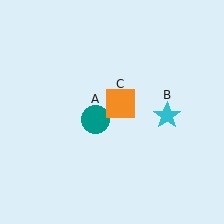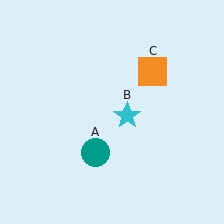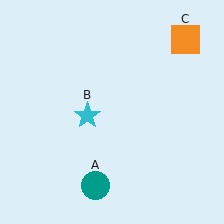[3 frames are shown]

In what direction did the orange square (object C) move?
The orange square (object C) moved up and to the right.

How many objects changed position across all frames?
3 objects changed position: teal circle (object A), cyan star (object B), orange square (object C).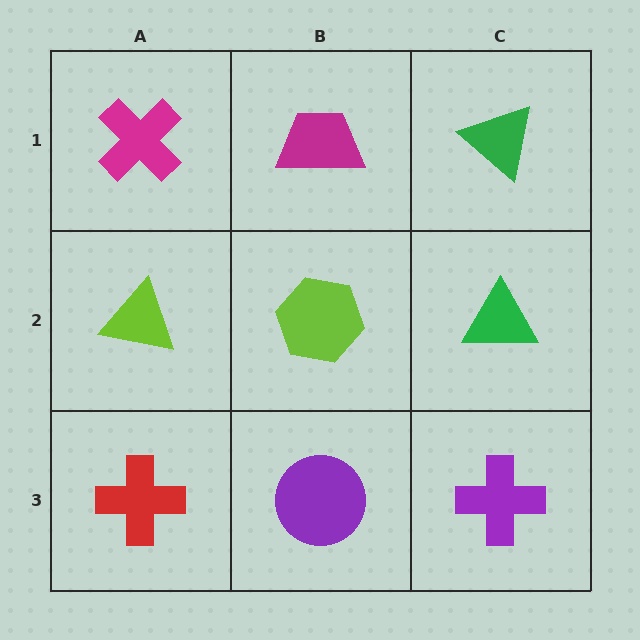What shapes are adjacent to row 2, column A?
A magenta cross (row 1, column A), a red cross (row 3, column A), a lime hexagon (row 2, column B).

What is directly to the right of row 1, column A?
A magenta trapezoid.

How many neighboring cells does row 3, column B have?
3.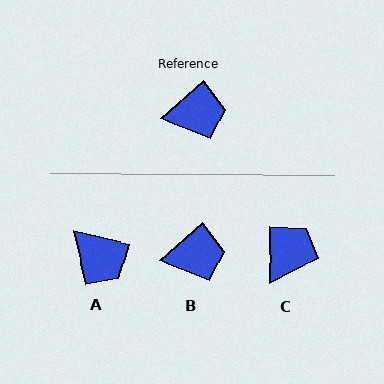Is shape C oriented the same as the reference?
No, it is off by about 49 degrees.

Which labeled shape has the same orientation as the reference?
B.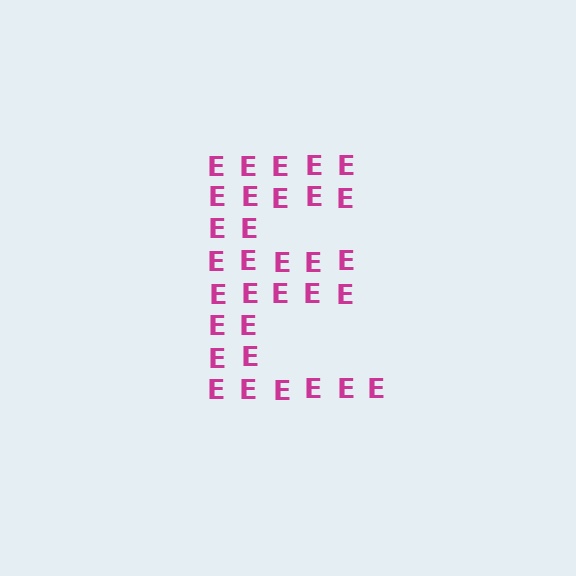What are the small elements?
The small elements are letter E's.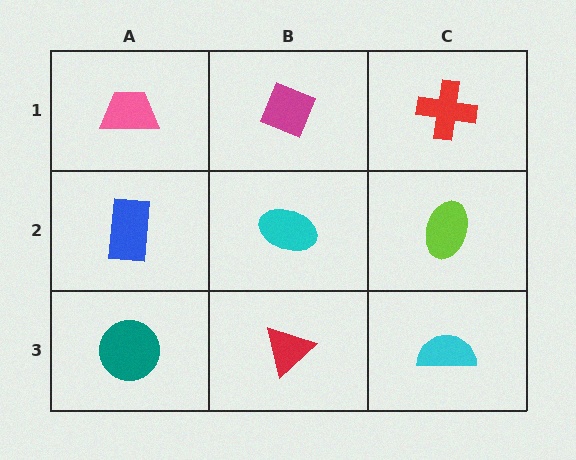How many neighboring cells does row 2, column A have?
3.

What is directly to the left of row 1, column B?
A pink trapezoid.